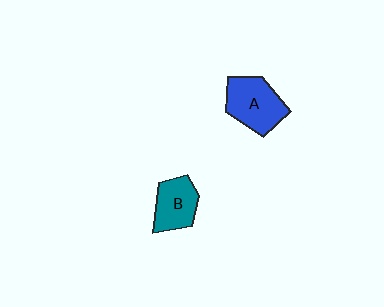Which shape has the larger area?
Shape A (blue).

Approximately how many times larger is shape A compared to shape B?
Approximately 1.3 times.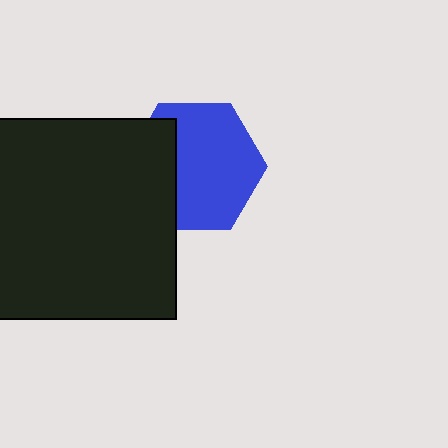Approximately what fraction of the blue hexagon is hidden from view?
Roughly 32% of the blue hexagon is hidden behind the black square.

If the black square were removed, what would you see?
You would see the complete blue hexagon.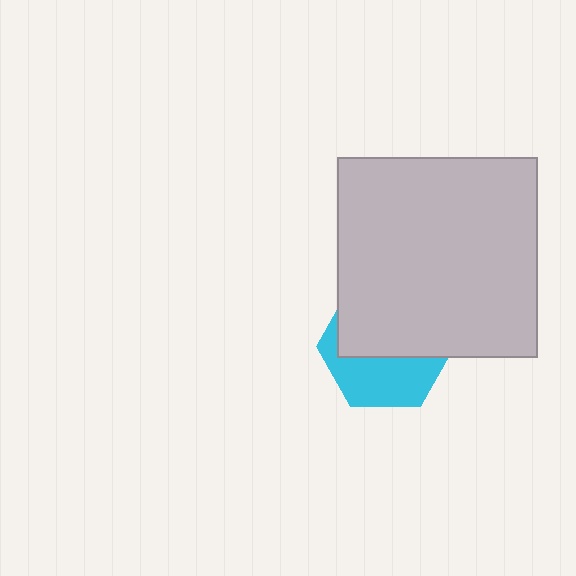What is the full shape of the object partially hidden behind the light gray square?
The partially hidden object is a cyan hexagon.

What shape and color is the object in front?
The object in front is a light gray square.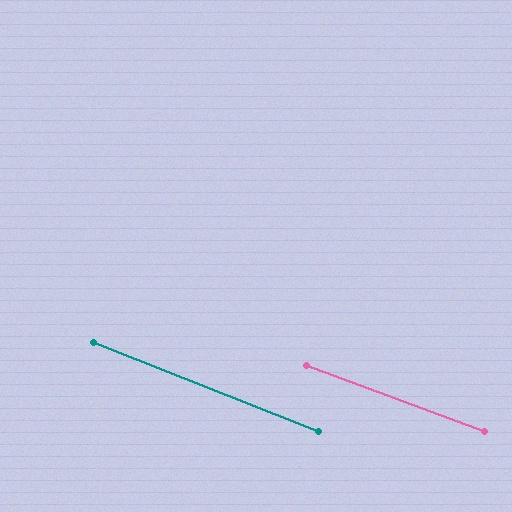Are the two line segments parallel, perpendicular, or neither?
Parallel — their directions differ by only 0.9°.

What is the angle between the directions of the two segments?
Approximately 1 degree.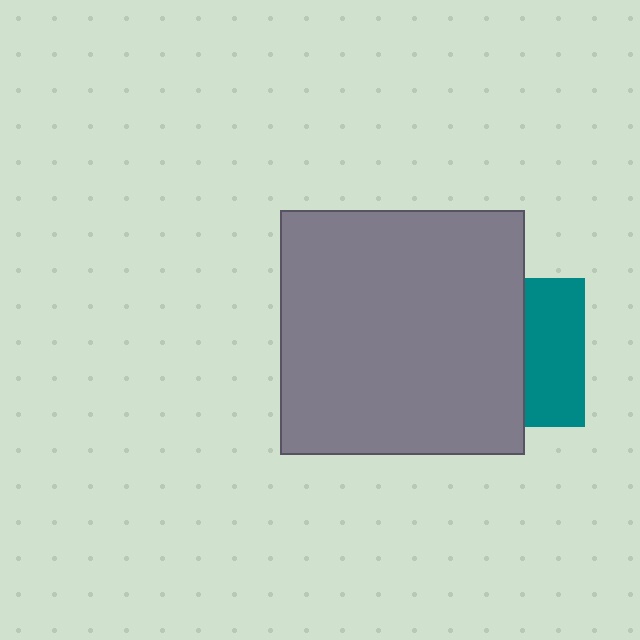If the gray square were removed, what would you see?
You would see the complete teal square.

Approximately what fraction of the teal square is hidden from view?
Roughly 60% of the teal square is hidden behind the gray square.